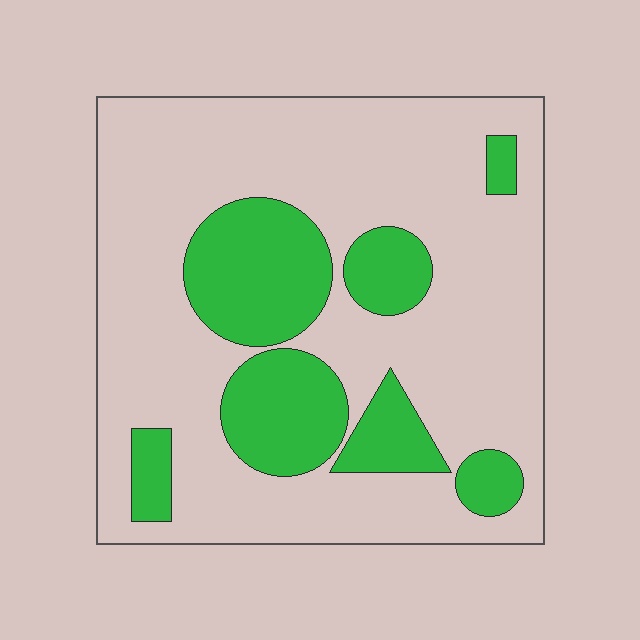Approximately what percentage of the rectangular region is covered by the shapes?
Approximately 25%.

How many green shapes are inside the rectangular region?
7.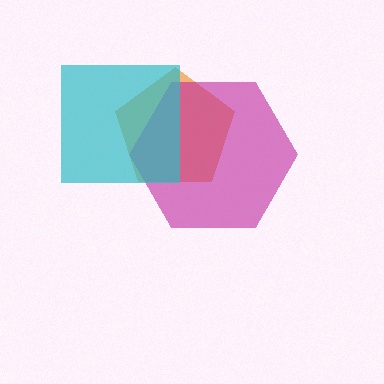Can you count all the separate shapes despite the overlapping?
Yes, there are 3 separate shapes.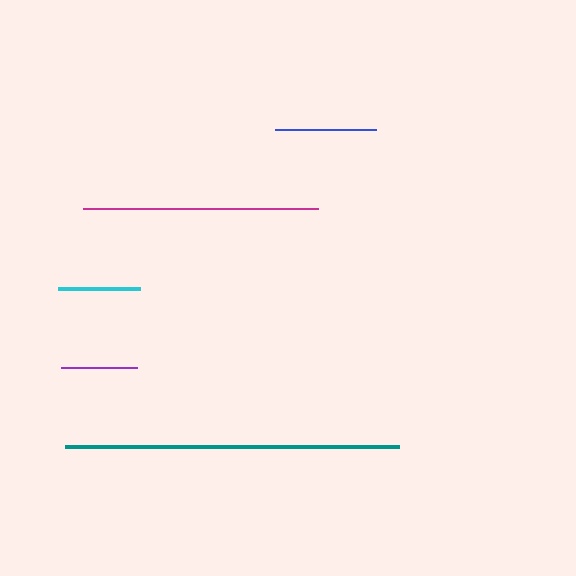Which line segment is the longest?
The teal line is the longest at approximately 334 pixels.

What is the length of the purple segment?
The purple segment is approximately 76 pixels long.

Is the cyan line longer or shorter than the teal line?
The teal line is longer than the cyan line.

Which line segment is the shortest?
The purple line is the shortest at approximately 76 pixels.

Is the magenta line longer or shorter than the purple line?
The magenta line is longer than the purple line.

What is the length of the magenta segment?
The magenta segment is approximately 235 pixels long.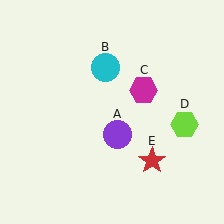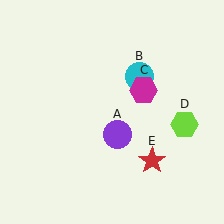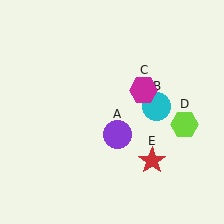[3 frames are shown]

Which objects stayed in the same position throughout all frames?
Purple circle (object A) and magenta hexagon (object C) and lime hexagon (object D) and red star (object E) remained stationary.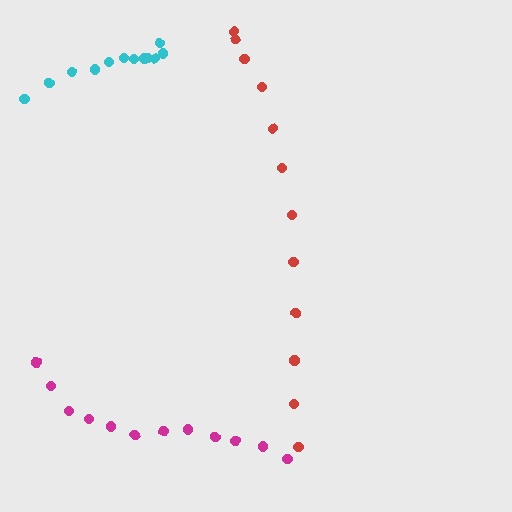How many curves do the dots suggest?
There are 3 distinct paths.